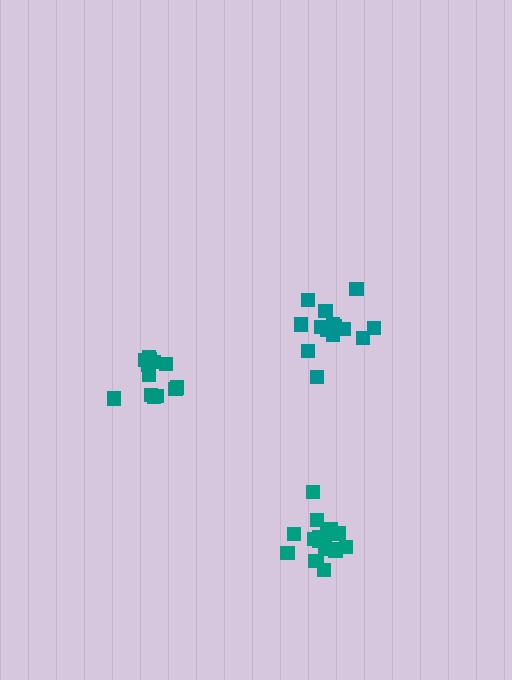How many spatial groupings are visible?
There are 3 spatial groupings.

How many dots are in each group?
Group 1: 19 dots, Group 2: 14 dots, Group 3: 14 dots (47 total).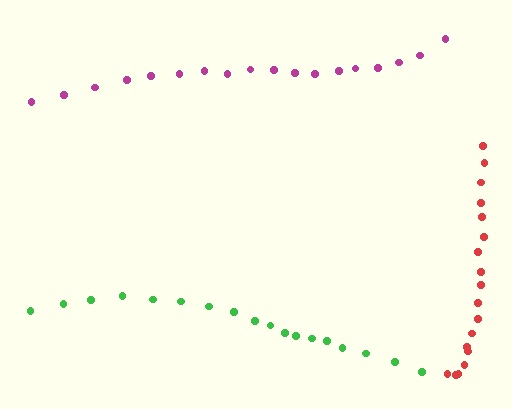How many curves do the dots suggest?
There are 3 distinct paths.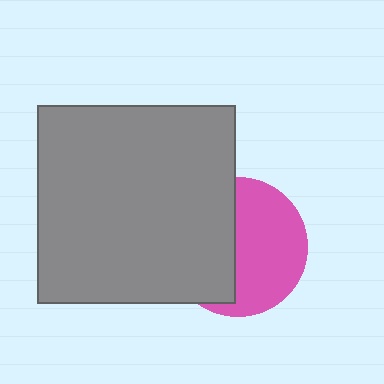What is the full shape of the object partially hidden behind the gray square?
The partially hidden object is a pink circle.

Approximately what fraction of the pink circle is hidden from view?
Roughly 46% of the pink circle is hidden behind the gray square.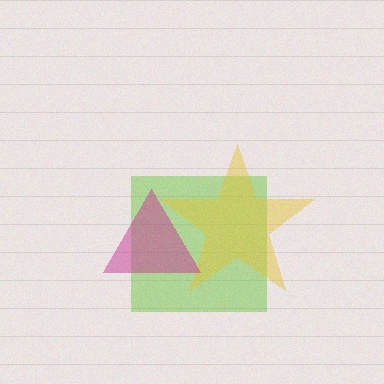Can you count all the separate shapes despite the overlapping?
Yes, there are 3 separate shapes.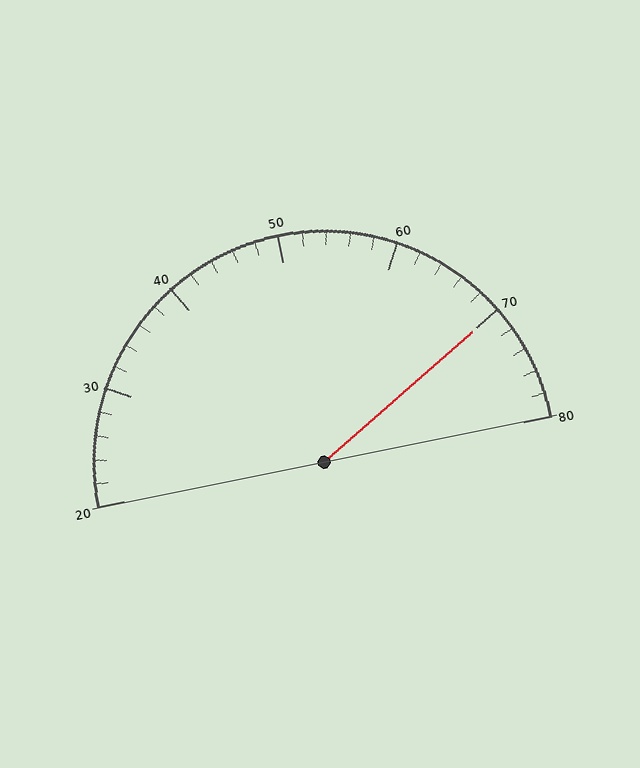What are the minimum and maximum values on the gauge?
The gauge ranges from 20 to 80.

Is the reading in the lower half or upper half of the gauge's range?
The reading is in the upper half of the range (20 to 80).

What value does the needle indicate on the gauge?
The needle indicates approximately 70.